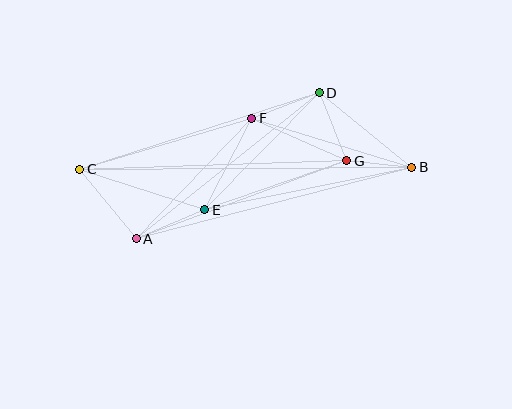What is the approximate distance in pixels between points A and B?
The distance between A and B is approximately 285 pixels.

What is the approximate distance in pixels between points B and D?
The distance between B and D is approximately 119 pixels.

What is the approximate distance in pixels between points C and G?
The distance between C and G is approximately 267 pixels.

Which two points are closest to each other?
Points B and G are closest to each other.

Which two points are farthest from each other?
Points B and C are farthest from each other.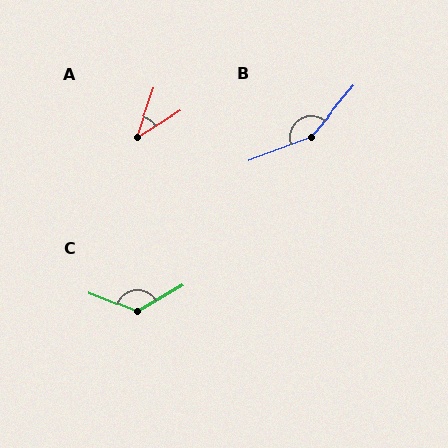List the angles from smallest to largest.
A (40°), C (128°), B (151°).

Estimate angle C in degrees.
Approximately 128 degrees.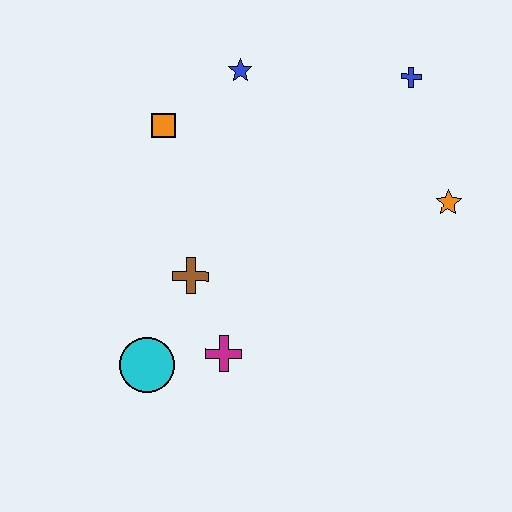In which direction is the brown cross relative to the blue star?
The brown cross is below the blue star.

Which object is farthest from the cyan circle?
The blue cross is farthest from the cyan circle.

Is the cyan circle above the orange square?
No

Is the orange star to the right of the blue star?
Yes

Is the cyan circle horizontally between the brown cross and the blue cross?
No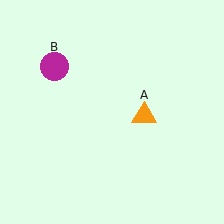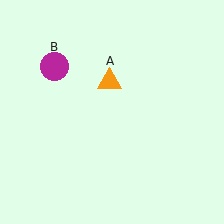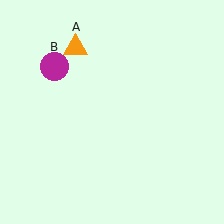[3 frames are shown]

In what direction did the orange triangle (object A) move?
The orange triangle (object A) moved up and to the left.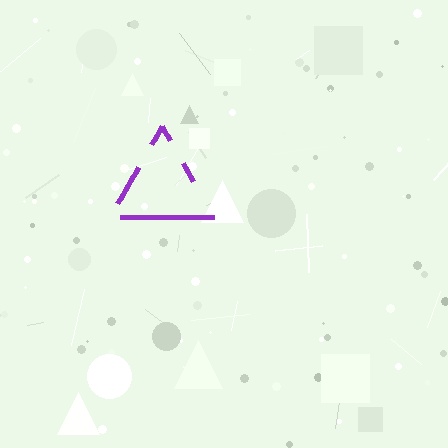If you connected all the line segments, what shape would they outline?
They would outline a triangle.